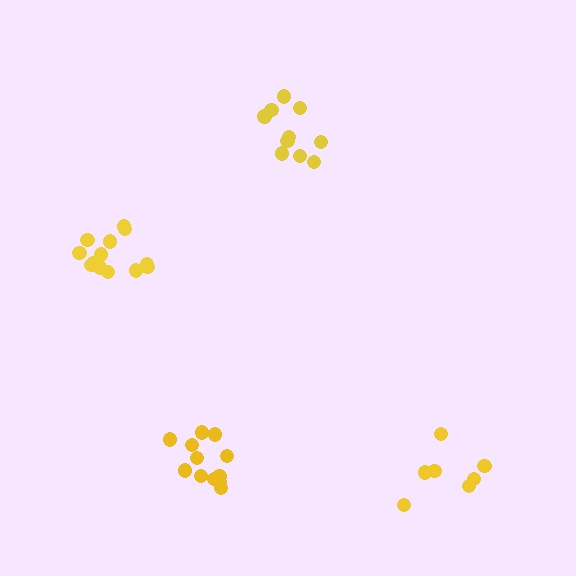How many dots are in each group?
Group 1: 12 dots, Group 2: 13 dots, Group 3: 10 dots, Group 4: 7 dots (42 total).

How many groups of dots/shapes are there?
There are 4 groups.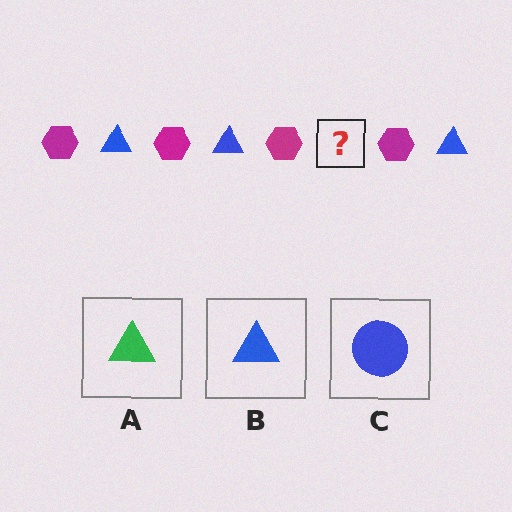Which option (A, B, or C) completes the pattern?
B.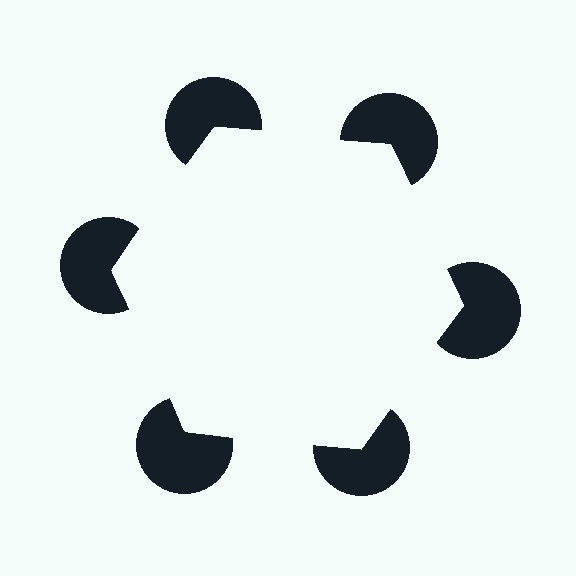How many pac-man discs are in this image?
There are 6 — one at each vertex of the illusory hexagon.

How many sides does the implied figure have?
6 sides.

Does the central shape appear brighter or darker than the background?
It typically appears slightly brighter than the background, even though no actual brightness change is drawn.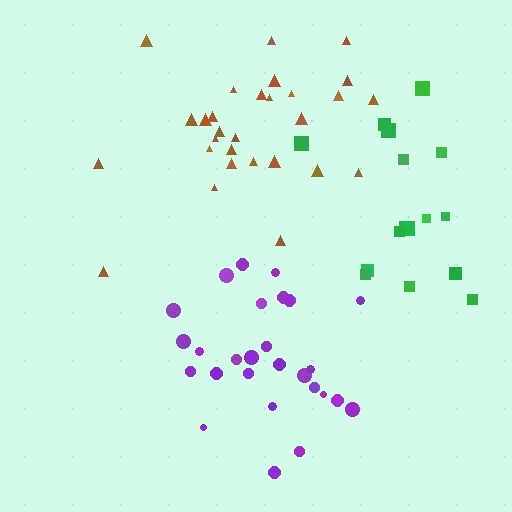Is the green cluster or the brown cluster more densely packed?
Brown.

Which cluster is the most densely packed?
Purple.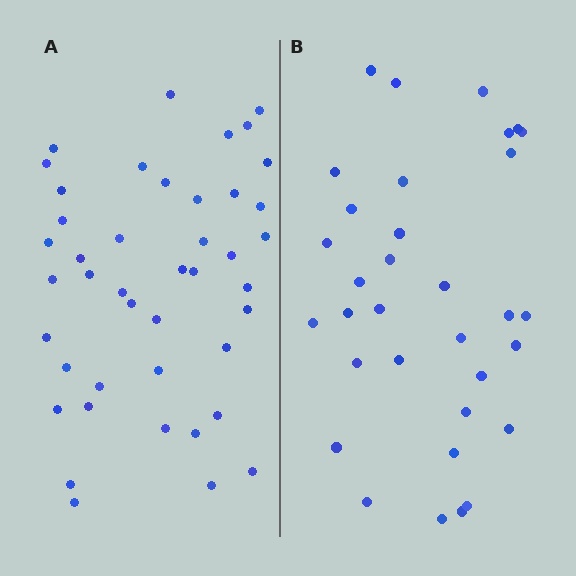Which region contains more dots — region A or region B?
Region A (the left region) has more dots.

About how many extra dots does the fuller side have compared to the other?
Region A has roughly 10 or so more dots than region B.